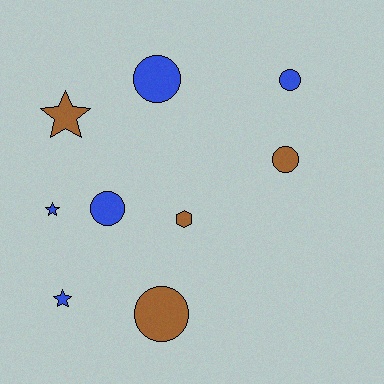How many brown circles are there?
There are 2 brown circles.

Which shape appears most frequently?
Circle, with 5 objects.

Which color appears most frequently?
Blue, with 5 objects.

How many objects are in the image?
There are 9 objects.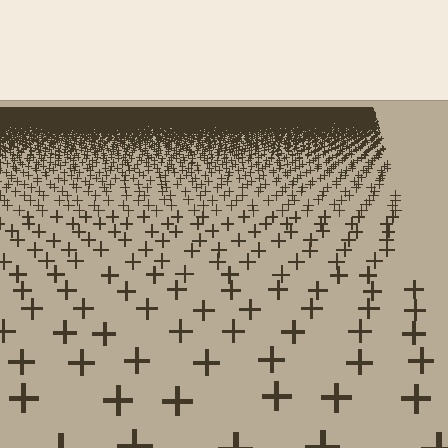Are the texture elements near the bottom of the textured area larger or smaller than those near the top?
Larger. Near the bottom, elements are closer to the viewer and appear at a bigger on-screen size.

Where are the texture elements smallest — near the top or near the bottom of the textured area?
Near the top.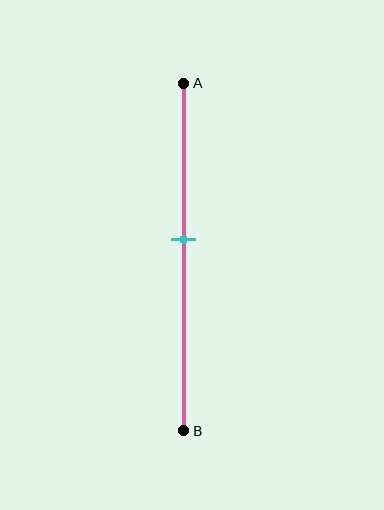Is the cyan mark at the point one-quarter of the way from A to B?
No, the mark is at about 45% from A, not at the 25% one-quarter point.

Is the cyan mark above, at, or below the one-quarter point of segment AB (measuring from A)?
The cyan mark is below the one-quarter point of segment AB.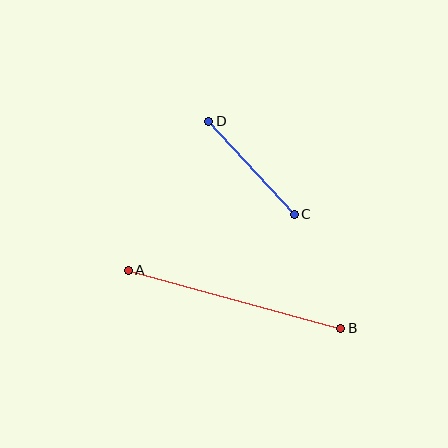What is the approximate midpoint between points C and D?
The midpoint is at approximately (252, 168) pixels.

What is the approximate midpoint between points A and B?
The midpoint is at approximately (235, 299) pixels.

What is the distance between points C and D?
The distance is approximately 126 pixels.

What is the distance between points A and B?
The distance is approximately 220 pixels.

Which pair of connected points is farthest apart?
Points A and B are farthest apart.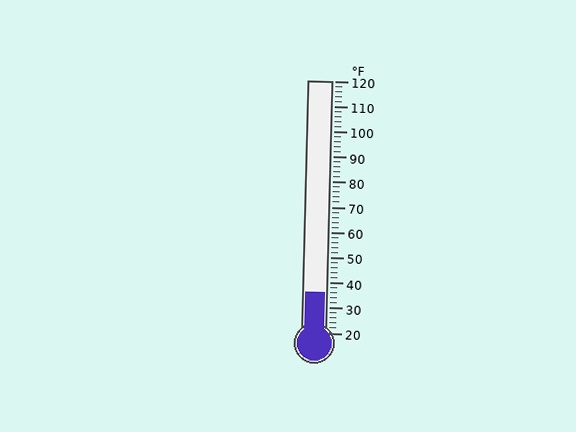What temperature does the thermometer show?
The thermometer shows approximately 36°F.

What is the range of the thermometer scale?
The thermometer scale ranges from 20°F to 120°F.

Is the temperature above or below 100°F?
The temperature is below 100°F.